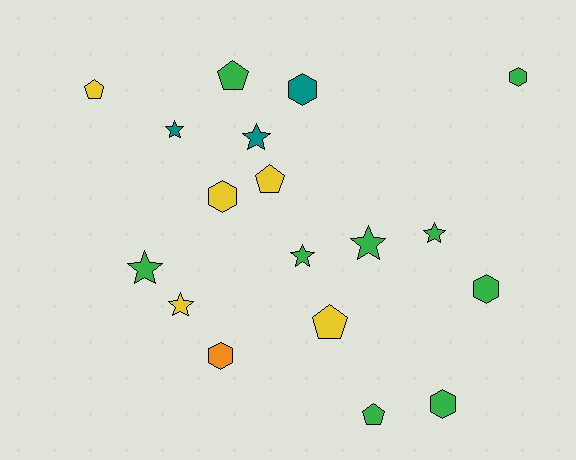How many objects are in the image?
There are 18 objects.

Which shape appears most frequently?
Star, with 7 objects.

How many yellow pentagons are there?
There are 3 yellow pentagons.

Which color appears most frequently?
Green, with 9 objects.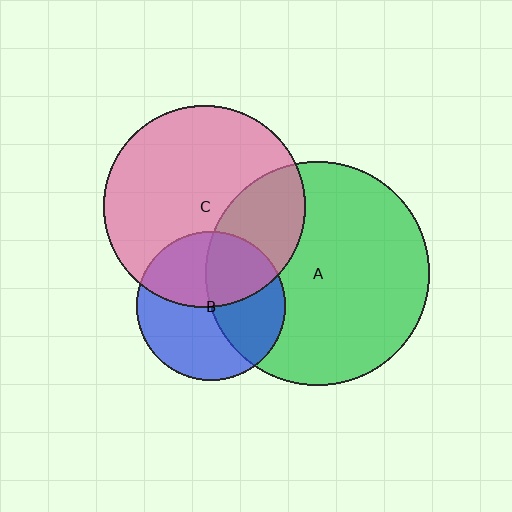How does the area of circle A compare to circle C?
Approximately 1.2 times.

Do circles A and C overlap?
Yes.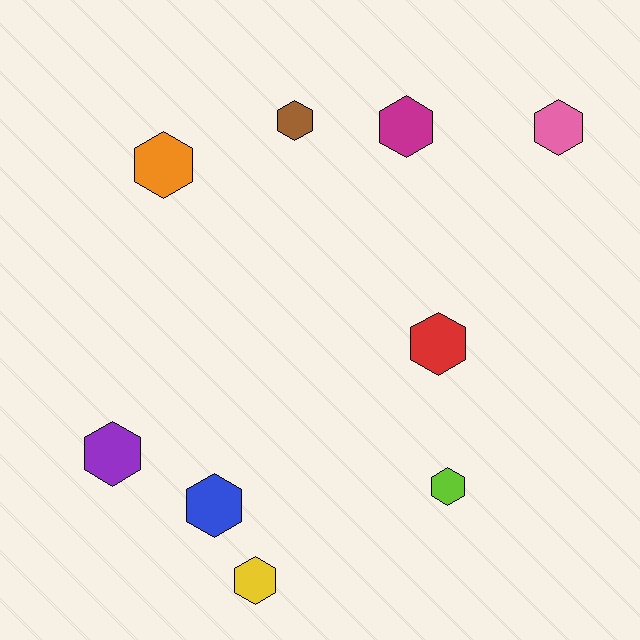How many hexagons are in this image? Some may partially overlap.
There are 9 hexagons.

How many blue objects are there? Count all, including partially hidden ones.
There is 1 blue object.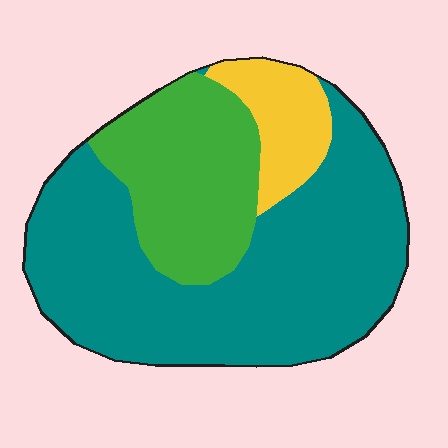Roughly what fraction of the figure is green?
Green takes up between a quarter and a half of the figure.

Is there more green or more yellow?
Green.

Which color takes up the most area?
Teal, at roughly 60%.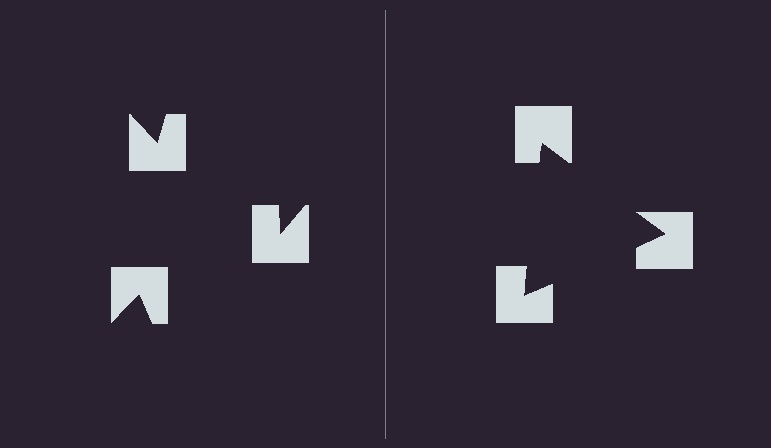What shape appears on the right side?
An illusory triangle.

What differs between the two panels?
The notched squares are positioned identically on both sides; only the wedge orientations differ. On the right they align to a triangle; on the left they are misaligned.